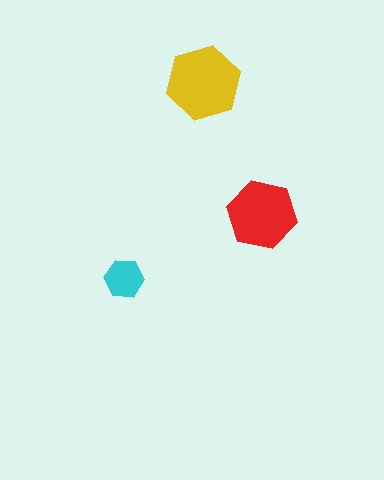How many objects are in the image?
There are 3 objects in the image.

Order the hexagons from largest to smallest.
the yellow one, the red one, the cyan one.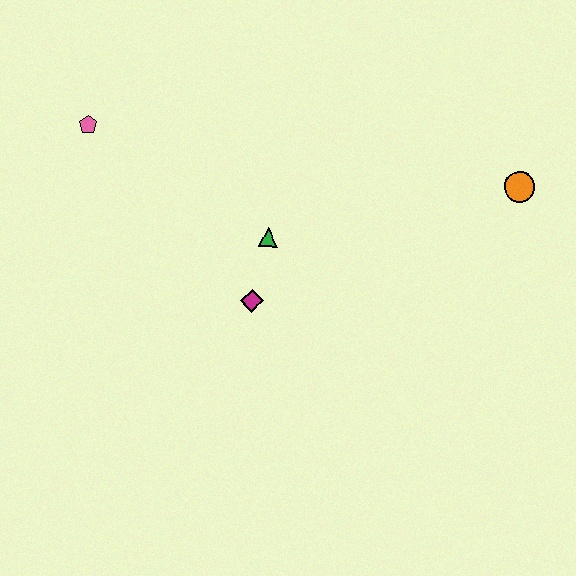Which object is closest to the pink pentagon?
The green triangle is closest to the pink pentagon.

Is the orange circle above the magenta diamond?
Yes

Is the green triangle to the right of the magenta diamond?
Yes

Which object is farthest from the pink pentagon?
The orange circle is farthest from the pink pentagon.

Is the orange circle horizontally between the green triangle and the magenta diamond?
No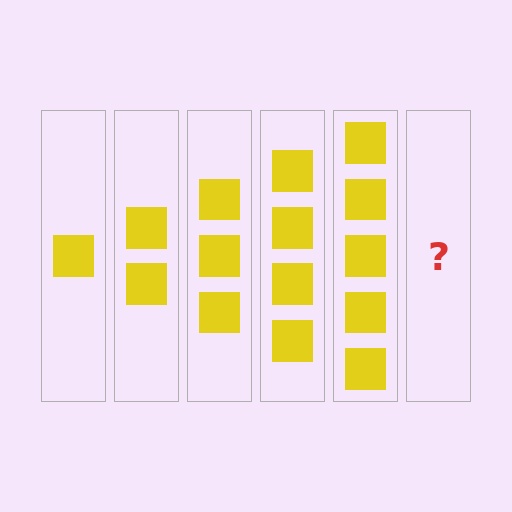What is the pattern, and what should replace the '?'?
The pattern is that each step adds one more square. The '?' should be 6 squares.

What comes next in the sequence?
The next element should be 6 squares.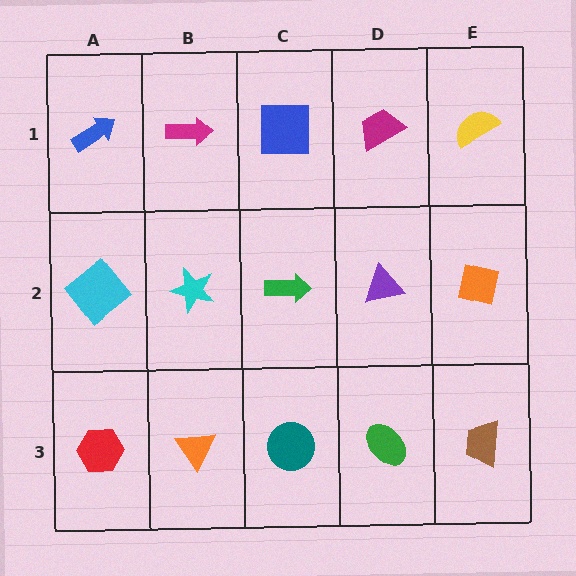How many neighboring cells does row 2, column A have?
3.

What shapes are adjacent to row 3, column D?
A purple triangle (row 2, column D), a teal circle (row 3, column C), a brown trapezoid (row 3, column E).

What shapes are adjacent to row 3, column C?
A green arrow (row 2, column C), an orange triangle (row 3, column B), a green ellipse (row 3, column D).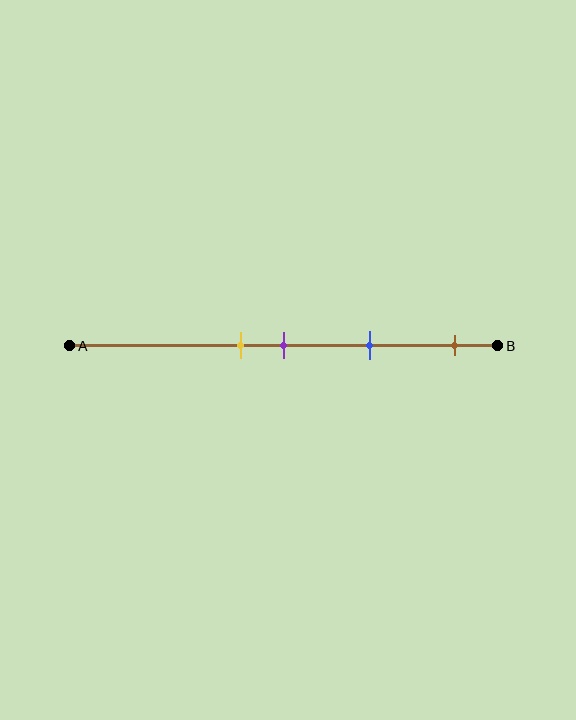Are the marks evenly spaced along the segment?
No, the marks are not evenly spaced.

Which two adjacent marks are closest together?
The yellow and purple marks are the closest adjacent pair.